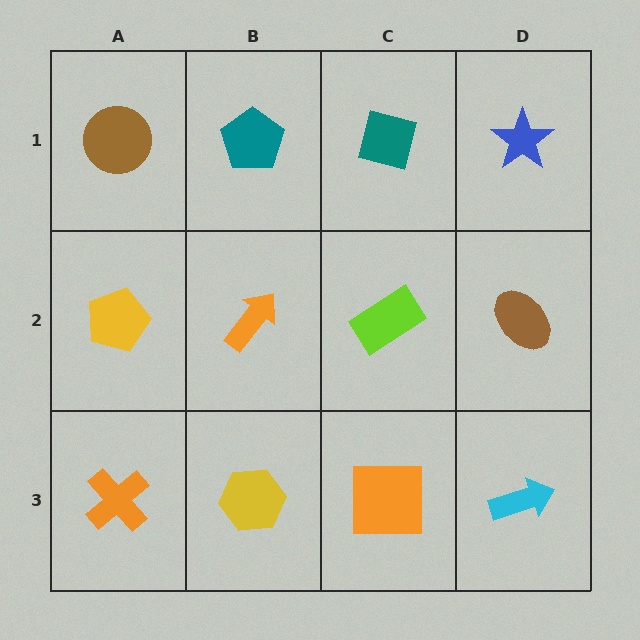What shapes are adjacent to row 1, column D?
A brown ellipse (row 2, column D), a teal square (row 1, column C).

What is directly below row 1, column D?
A brown ellipse.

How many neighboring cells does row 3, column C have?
3.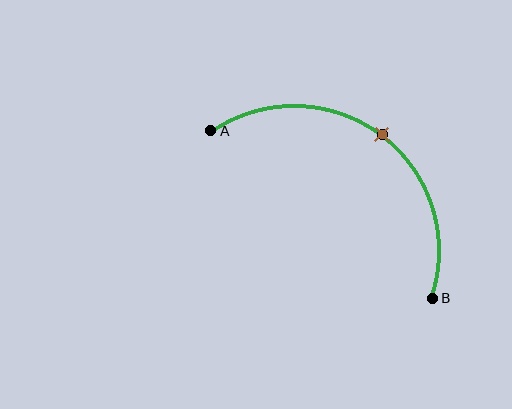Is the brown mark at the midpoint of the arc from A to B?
Yes. The brown mark lies on the arc at equal arc-length from both A and B — it is the arc midpoint.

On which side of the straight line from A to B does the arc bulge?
The arc bulges above and to the right of the straight line connecting A and B.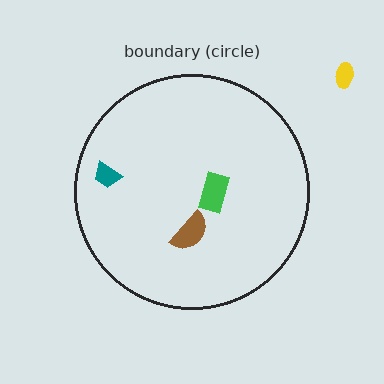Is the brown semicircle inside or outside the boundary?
Inside.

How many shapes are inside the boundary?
3 inside, 1 outside.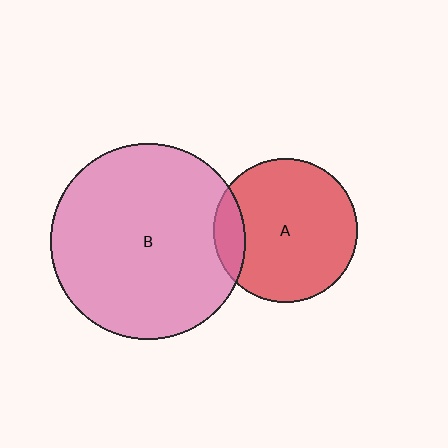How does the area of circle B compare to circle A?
Approximately 1.8 times.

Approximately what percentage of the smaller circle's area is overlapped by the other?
Approximately 15%.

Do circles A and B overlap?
Yes.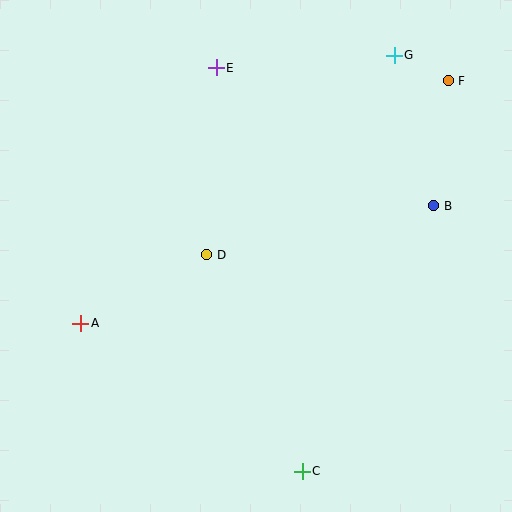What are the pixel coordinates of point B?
Point B is at (434, 206).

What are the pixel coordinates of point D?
Point D is at (207, 255).